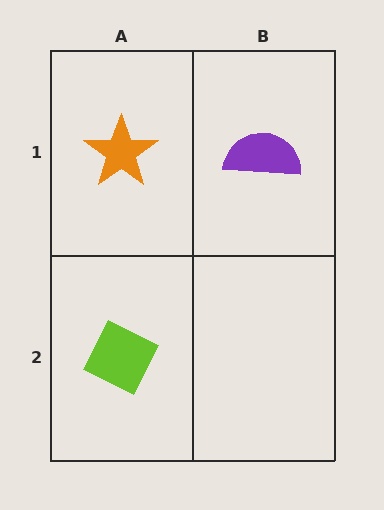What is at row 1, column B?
A purple semicircle.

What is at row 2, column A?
A lime diamond.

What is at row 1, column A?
An orange star.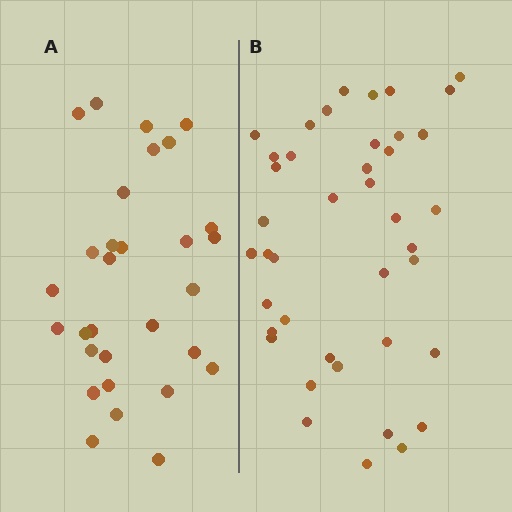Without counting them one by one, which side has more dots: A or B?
Region B (the right region) has more dots.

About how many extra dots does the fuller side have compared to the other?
Region B has roughly 12 or so more dots than region A.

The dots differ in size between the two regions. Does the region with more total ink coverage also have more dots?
No. Region A has more total ink coverage because its dots are larger, but region B actually contains more individual dots. Total area can be misleading — the number of items is what matters here.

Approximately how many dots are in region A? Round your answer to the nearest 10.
About 30 dots.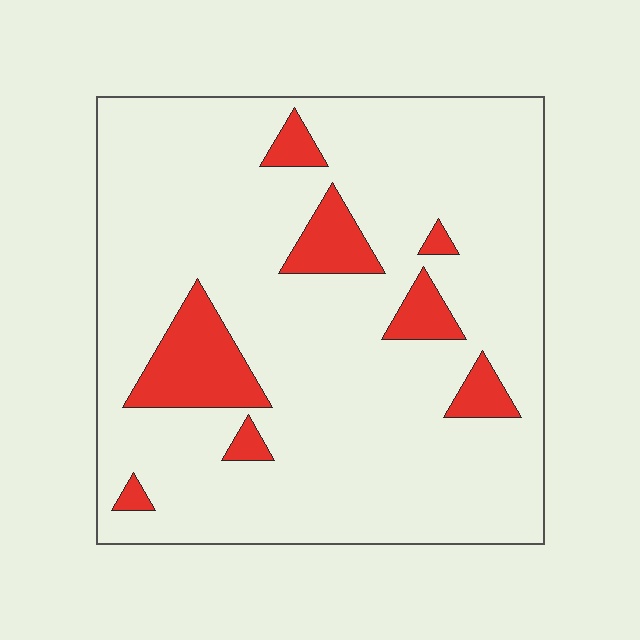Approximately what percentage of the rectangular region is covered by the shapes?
Approximately 15%.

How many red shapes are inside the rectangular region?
8.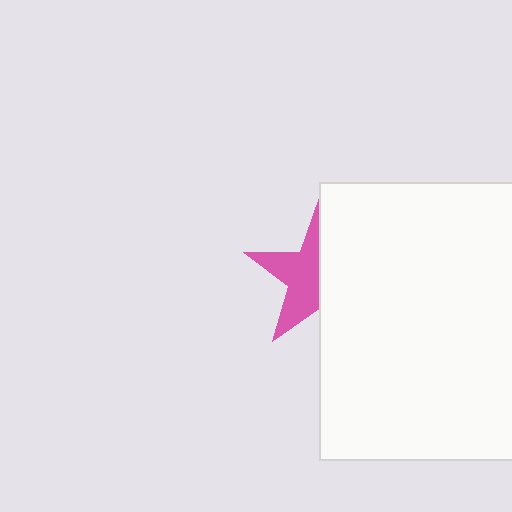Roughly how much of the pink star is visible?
About half of it is visible (roughly 51%).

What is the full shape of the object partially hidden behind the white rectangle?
The partially hidden object is a pink star.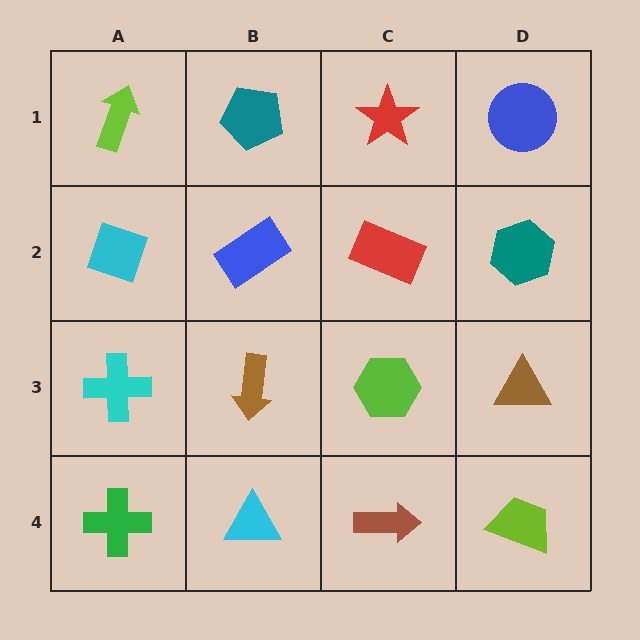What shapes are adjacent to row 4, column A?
A cyan cross (row 3, column A), a cyan triangle (row 4, column B).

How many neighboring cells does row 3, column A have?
3.